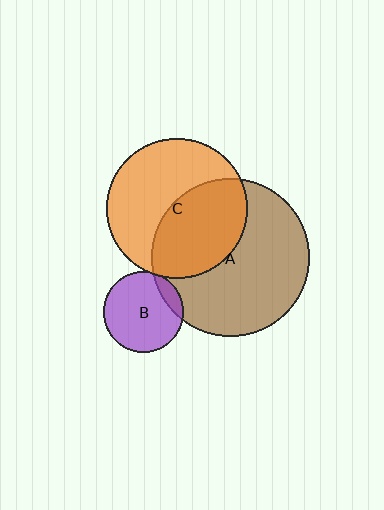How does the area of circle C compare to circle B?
Approximately 3.0 times.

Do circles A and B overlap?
Yes.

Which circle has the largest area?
Circle A (brown).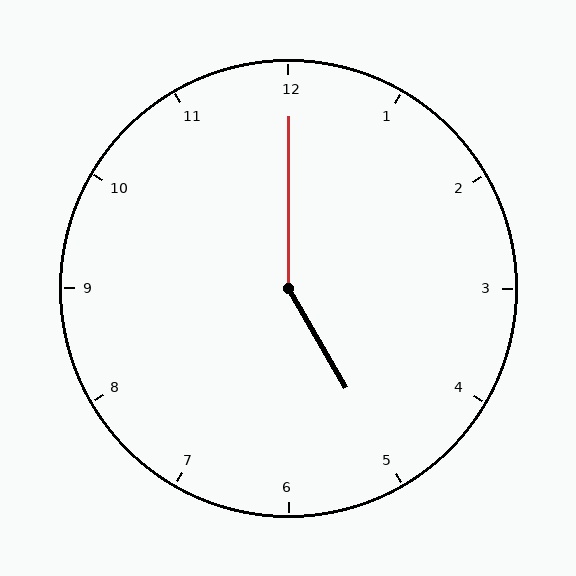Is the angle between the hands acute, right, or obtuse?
It is obtuse.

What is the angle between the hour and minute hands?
Approximately 150 degrees.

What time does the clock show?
5:00.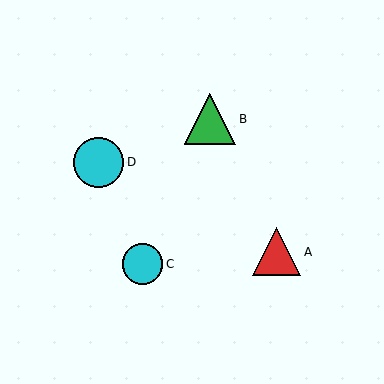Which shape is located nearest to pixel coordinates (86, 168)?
The cyan circle (labeled D) at (98, 162) is nearest to that location.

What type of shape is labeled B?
Shape B is a green triangle.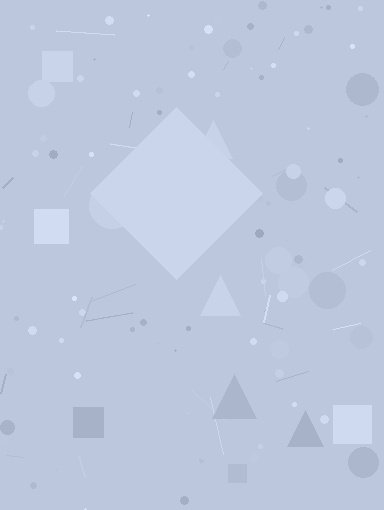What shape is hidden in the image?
A diamond is hidden in the image.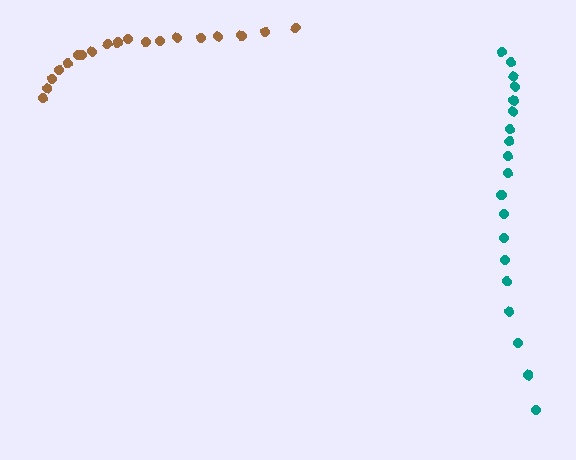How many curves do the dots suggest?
There are 2 distinct paths.